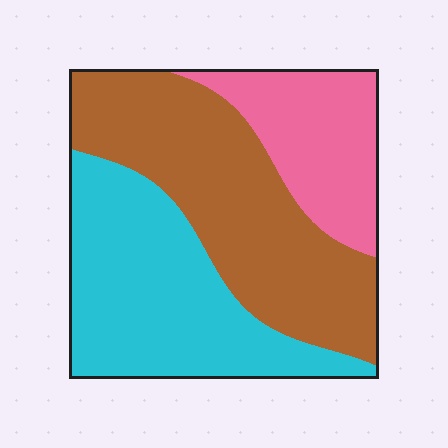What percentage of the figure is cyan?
Cyan takes up about three eighths (3/8) of the figure.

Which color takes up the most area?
Brown, at roughly 40%.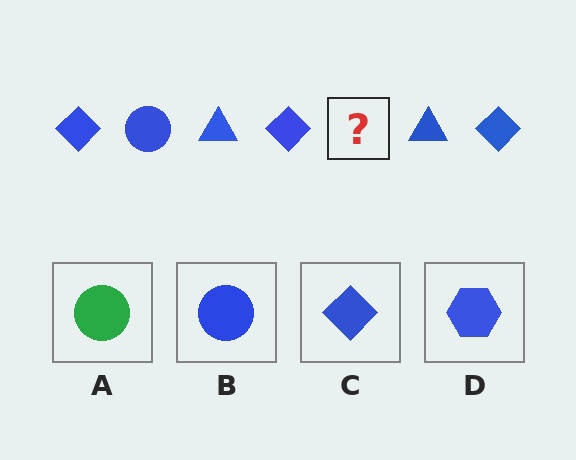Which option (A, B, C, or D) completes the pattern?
B.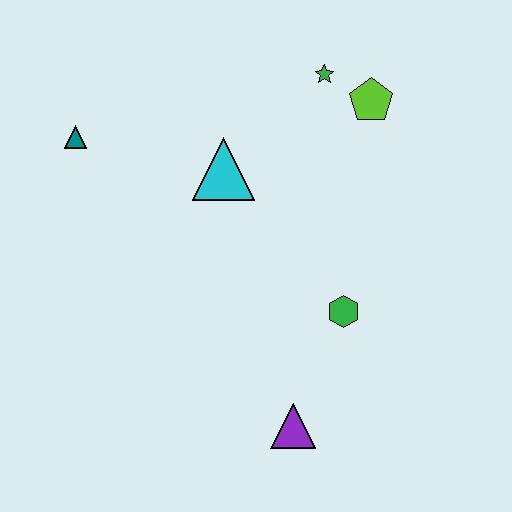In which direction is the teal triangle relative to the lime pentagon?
The teal triangle is to the left of the lime pentagon.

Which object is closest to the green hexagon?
The purple triangle is closest to the green hexagon.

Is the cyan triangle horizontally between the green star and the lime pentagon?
No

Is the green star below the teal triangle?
No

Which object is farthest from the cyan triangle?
The purple triangle is farthest from the cyan triangle.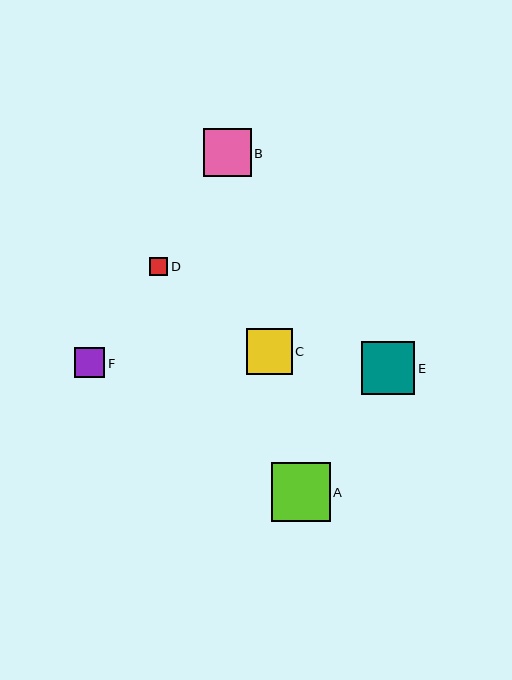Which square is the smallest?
Square D is the smallest with a size of approximately 18 pixels.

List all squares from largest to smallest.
From largest to smallest: A, E, B, C, F, D.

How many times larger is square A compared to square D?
Square A is approximately 3.3 times the size of square D.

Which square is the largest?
Square A is the largest with a size of approximately 59 pixels.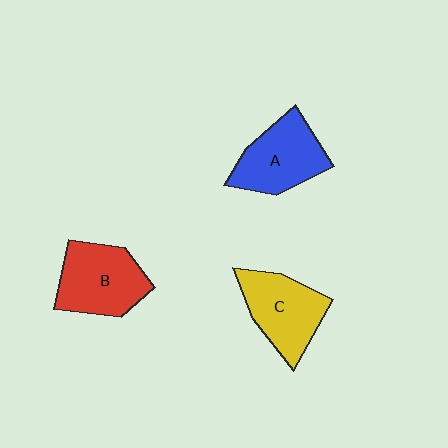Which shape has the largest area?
Shape B (red).